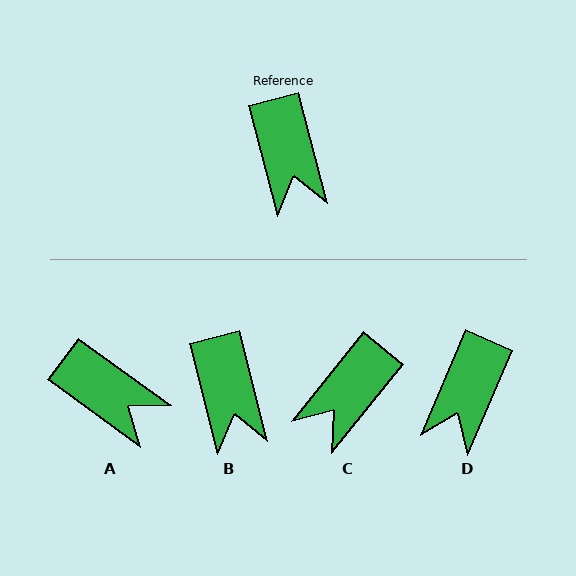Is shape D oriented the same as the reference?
No, it is off by about 38 degrees.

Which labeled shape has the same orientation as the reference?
B.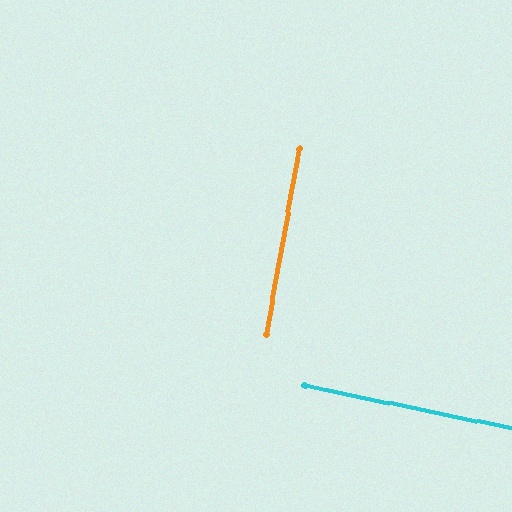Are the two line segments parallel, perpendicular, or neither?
Perpendicular — they meet at approximately 89°.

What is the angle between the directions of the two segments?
Approximately 89 degrees.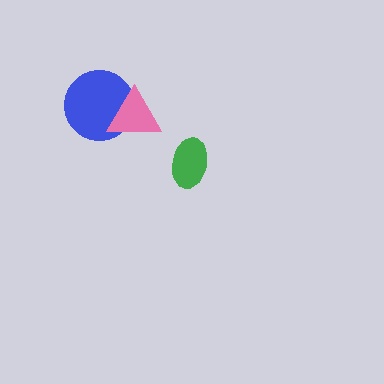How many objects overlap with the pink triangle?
1 object overlaps with the pink triangle.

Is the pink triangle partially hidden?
No, no other shape covers it.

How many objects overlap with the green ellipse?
0 objects overlap with the green ellipse.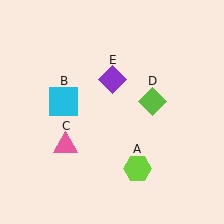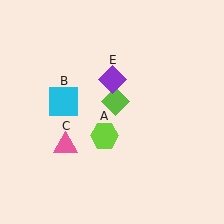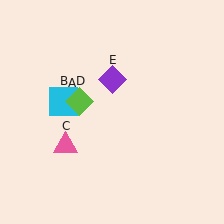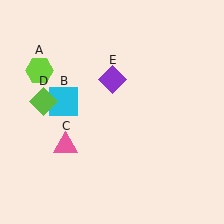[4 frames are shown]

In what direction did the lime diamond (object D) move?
The lime diamond (object D) moved left.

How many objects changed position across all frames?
2 objects changed position: lime hexagon (object A), lime diamond (object D).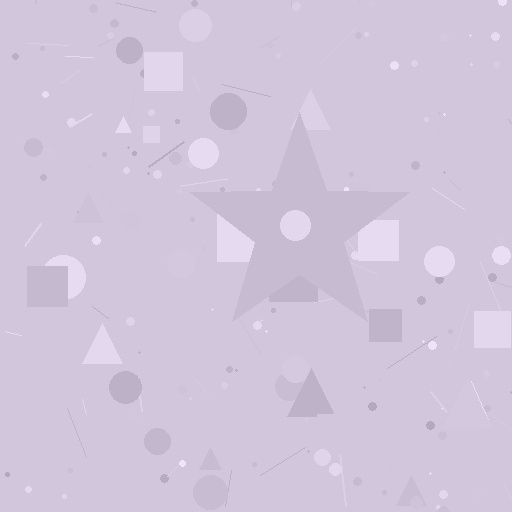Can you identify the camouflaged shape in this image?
The camouflaged shape is a star.